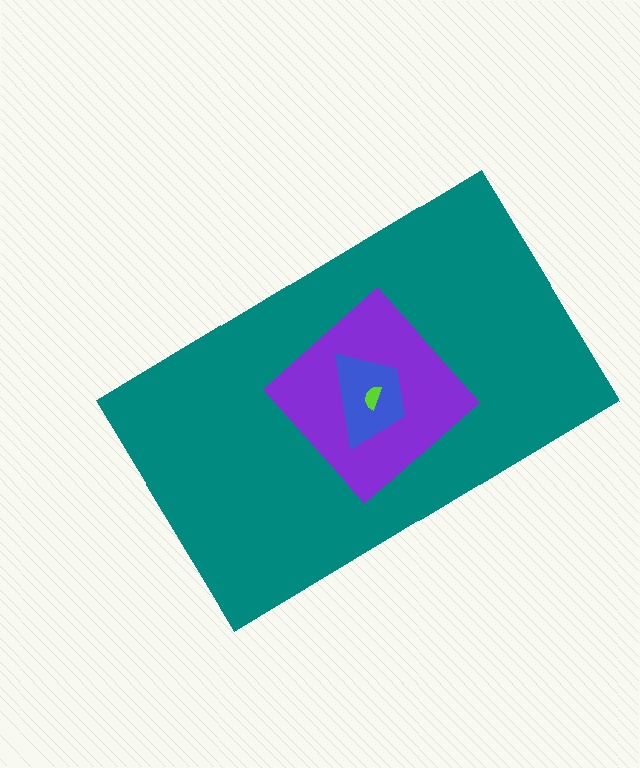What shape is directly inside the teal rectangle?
The purple diamond.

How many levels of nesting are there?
4.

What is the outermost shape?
The teal rectangle.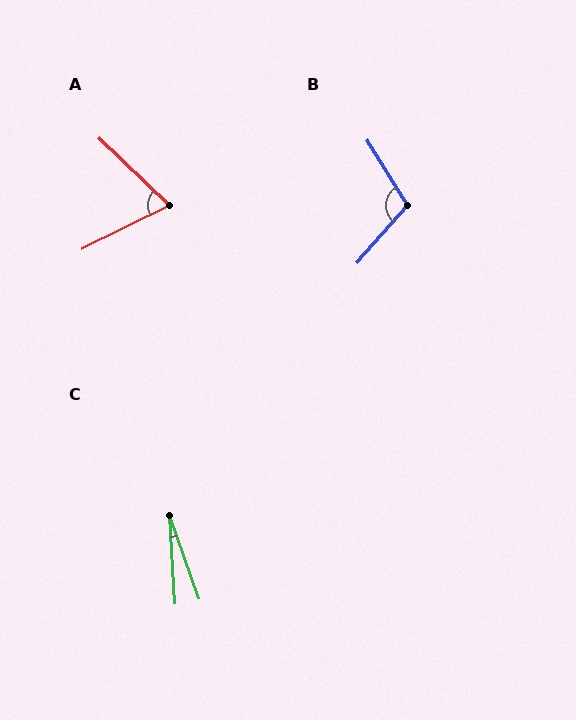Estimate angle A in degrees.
Approximately 70 degrees.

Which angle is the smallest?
C, at approximately 16 degrees.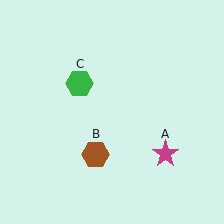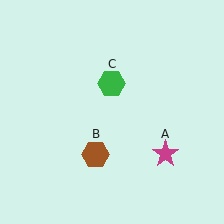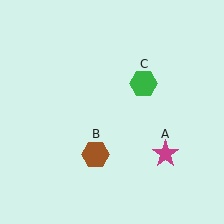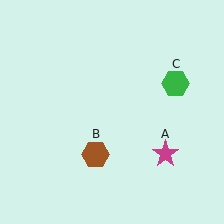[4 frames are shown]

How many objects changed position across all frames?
1 object changed position: green hexagon (object C).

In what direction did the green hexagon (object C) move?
The green hexagon (object C) moved right.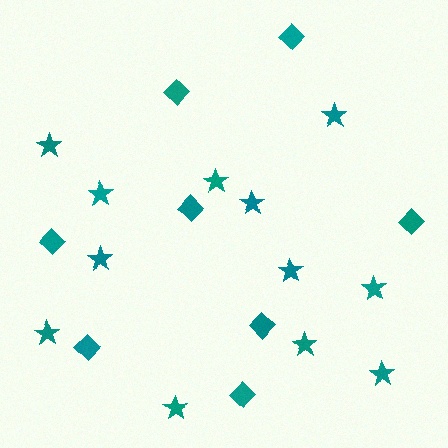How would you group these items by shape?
There are 2 groups: one group of stars (12) and one group of diamonds (8).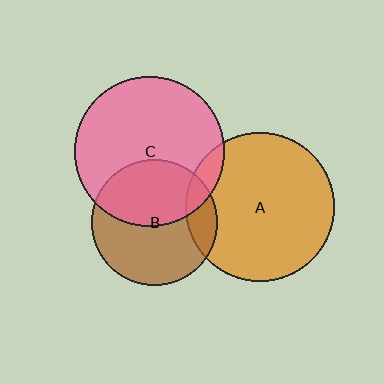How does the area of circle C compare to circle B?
Approximately 1.4 times.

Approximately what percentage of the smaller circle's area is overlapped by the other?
Approximately 10%.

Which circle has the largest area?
Circle C (pink).